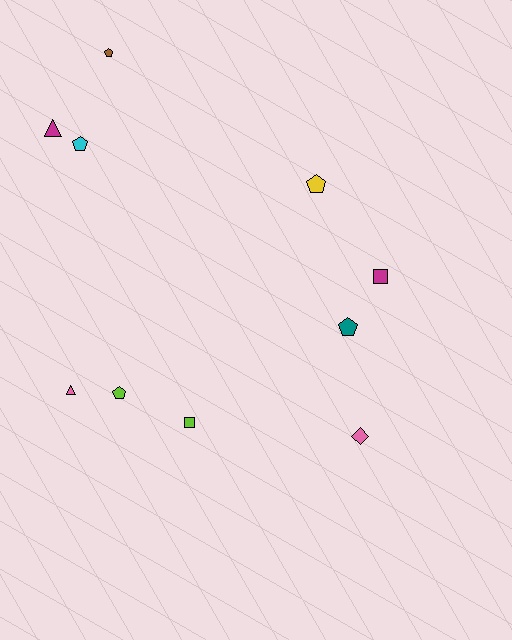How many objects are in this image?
There are 10 objects.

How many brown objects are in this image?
There is 1 brown object.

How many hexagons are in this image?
There are no hexagons.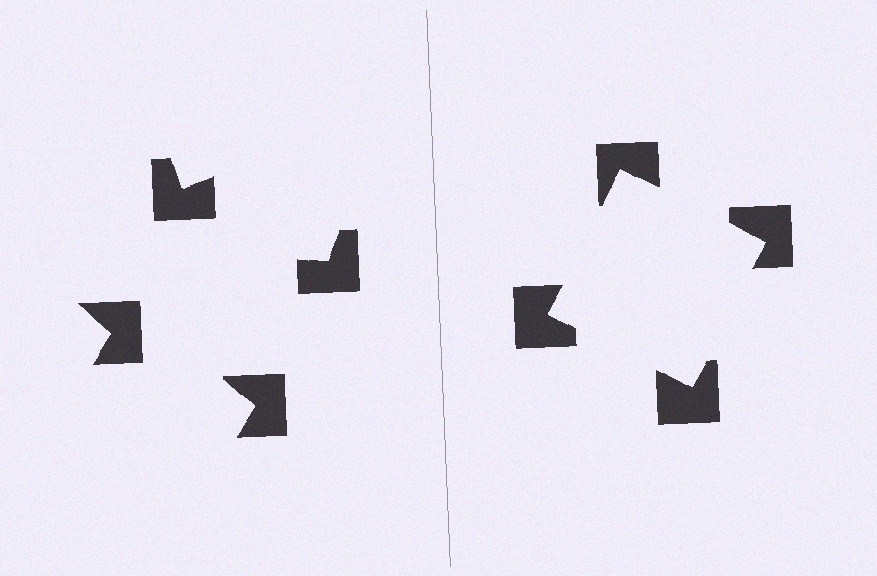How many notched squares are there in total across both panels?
8 — 4 on each side.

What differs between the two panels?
The notched squares are positioned identically on both sides; only the wedge orientations differ. On the right they align to a square; on the left they are misaligned.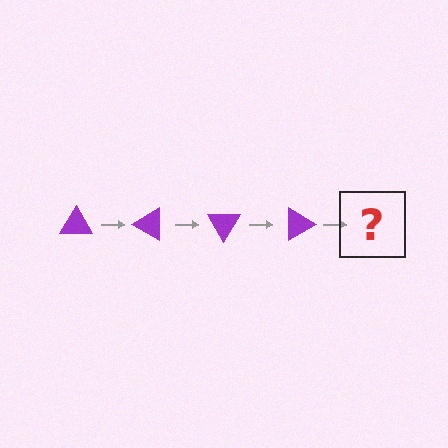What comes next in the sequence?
The next element should be a purple triangle rotated 120 degrees.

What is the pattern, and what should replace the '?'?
The pattern is that the triangle rotates 30 degrees each step. The '?' should be a purple triangle rotated 120 degrees.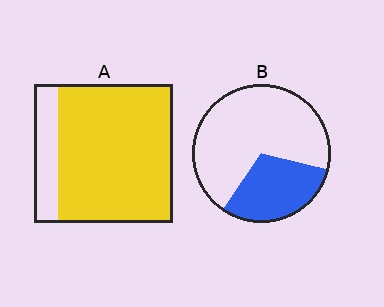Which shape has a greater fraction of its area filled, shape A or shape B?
Shape A.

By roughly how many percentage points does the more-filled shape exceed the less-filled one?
By roughly 50 percentage points (A over B).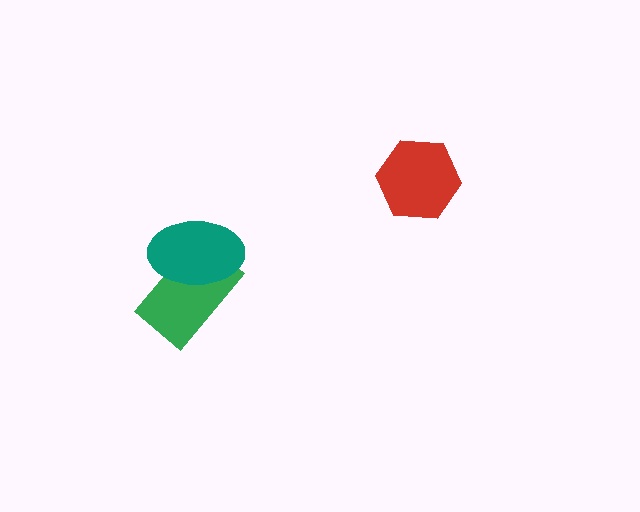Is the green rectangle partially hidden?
Yes, it is partially covered by another shape.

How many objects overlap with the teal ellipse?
1 object overlaps with the teal ellipse.